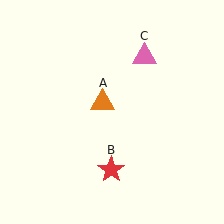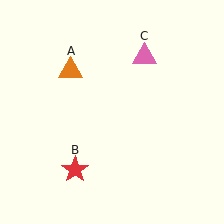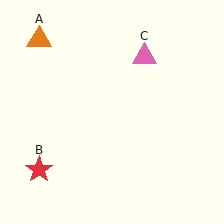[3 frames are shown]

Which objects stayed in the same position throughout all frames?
Pink triangle (object C) remained stationary.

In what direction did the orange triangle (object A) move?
The orange triangle (object A) moved up and to the left.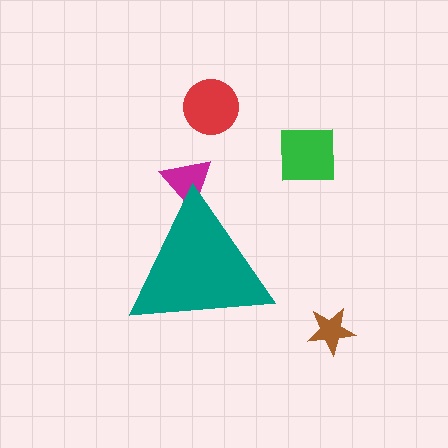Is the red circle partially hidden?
No, the red circle is fully visible.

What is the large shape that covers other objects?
A teal triangle.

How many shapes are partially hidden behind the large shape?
1 shape is partially hidden.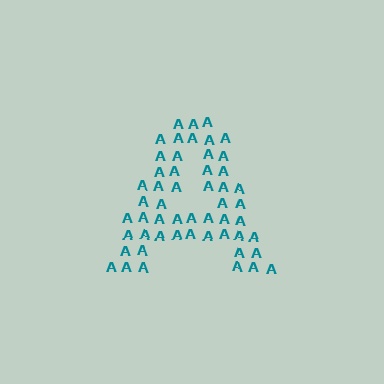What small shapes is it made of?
It is made of small letter A's.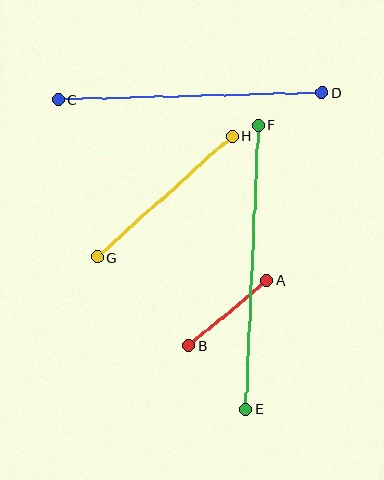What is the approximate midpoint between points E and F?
The midpoint is at approximately (252, 267) pixels.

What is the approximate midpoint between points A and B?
The midpoint is at approximately (228, 313) pixels.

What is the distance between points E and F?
The distance is approximately 284 pixels.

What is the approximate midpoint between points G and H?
The midpoint is at approximately (164, 196) pixels.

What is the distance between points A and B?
The distance is approximately 102 pixels.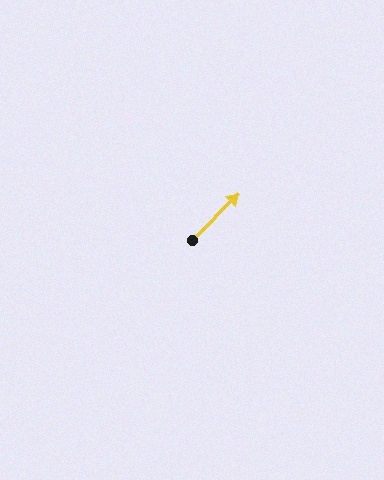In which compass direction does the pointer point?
Northeast.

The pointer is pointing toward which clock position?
Roughly 1 o'clock.